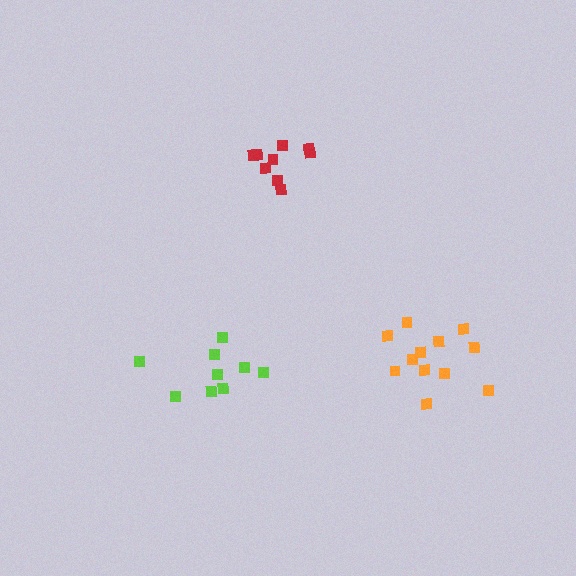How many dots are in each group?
Group 1: 9 dots, Group 2: 9 dots, Group 3: 12 dots (30 total).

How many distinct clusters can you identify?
There are 3 distinct clusters.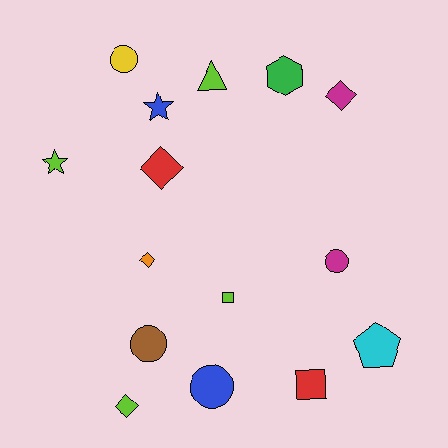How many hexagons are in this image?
There is 1 hexagon.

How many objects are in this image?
There are 15 objects.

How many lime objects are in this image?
There are 4 lime objects.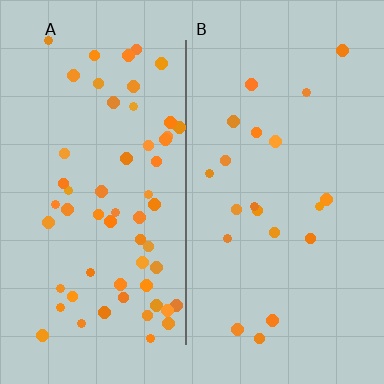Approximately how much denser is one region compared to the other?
Approximately 2.9× — region A over region B.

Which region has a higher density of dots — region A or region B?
A (the left).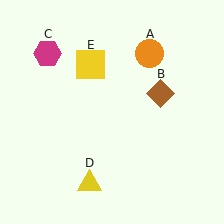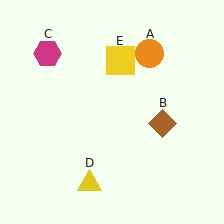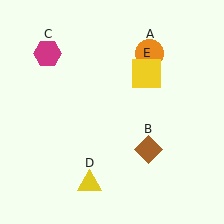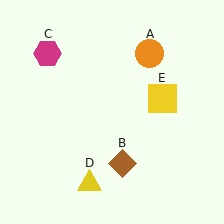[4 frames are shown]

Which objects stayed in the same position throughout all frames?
Orange circle (object A) and magenta hexagon (object C) and yellow triangle (object D) remained stationary.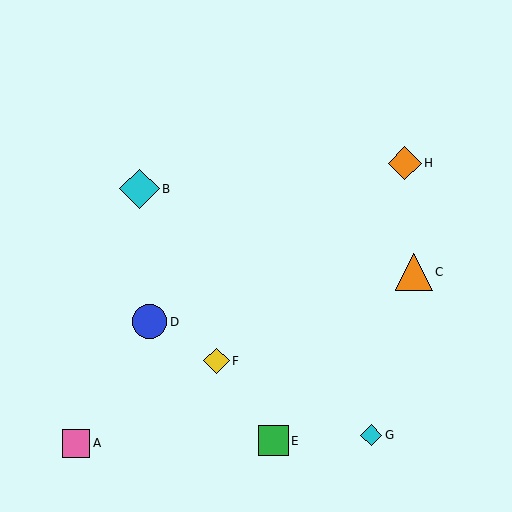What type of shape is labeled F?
Shape F is a yellow diamond.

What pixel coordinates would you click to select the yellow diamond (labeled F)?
Click at (217, 361) to select the yellow diamond F.